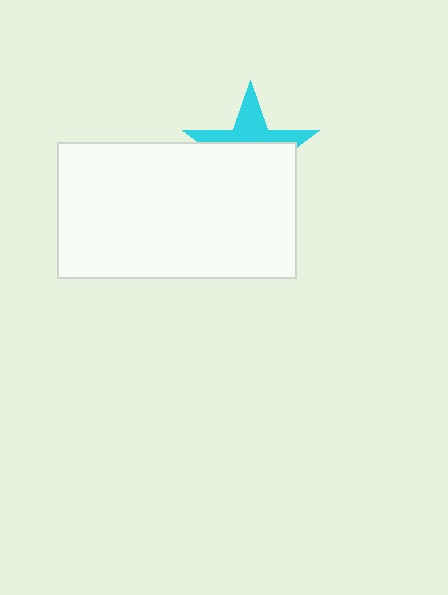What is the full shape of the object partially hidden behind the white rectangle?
The partially hidden object is a cyan star.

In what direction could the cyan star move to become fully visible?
The cyan star could move up. That would shift it out from behind the white rectangle entirely.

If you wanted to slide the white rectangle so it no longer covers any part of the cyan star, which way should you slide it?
Slide it down — that is the most direct way to separate the two shapes.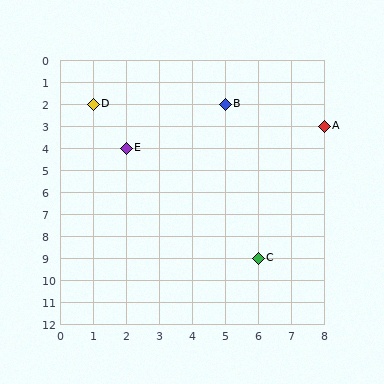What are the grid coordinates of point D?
Point D is at grid coordinates (1, 2).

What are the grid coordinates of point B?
Point B is at grid coordinates (5, 2).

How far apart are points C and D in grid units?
Points C and D are 5 columns and 7 rows apart (about 8.6 grid units diagonally).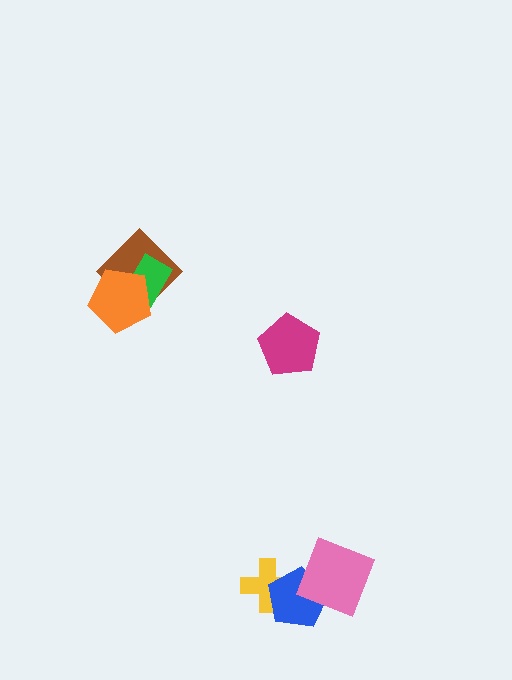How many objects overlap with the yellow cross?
1 object overlaps with the yellow cross.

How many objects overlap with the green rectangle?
2 objects overlap with the green rectangle.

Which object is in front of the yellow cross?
The blue pentagon is in front of the yellow cross.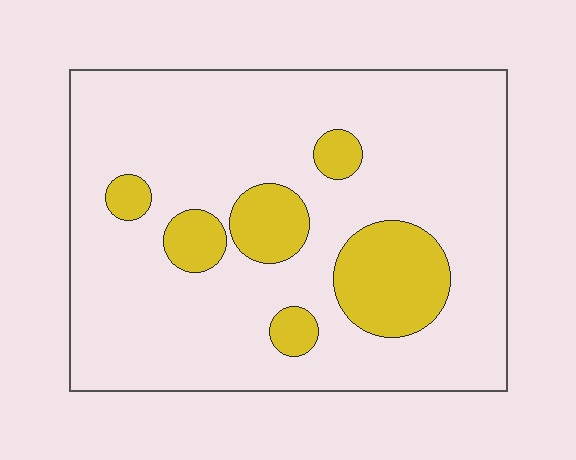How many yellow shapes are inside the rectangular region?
6.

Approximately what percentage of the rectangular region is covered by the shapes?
Approximately 20%.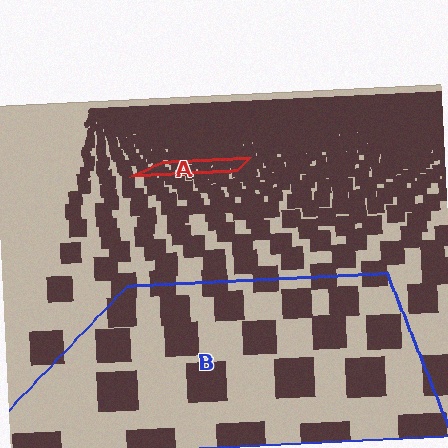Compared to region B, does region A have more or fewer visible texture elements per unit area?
Region A has more texture elements per unit area — they are packed more densely because it is farther away.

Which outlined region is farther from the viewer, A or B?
Region A is farther from the viewer — the texture elements inside it appear smaller and more densely packed.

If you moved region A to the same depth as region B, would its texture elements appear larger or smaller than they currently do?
They would appear larger. At a closer depth, the same texture elements are projected at a bigger on-screen size.